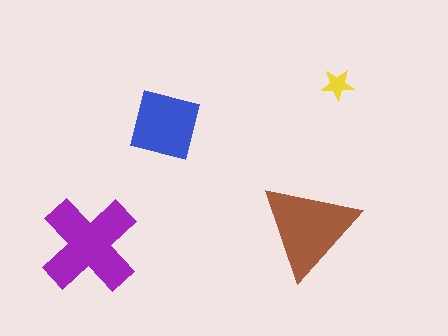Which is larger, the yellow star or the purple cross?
The purple cross.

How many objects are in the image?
There are 4 objects in the image.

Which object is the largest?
The purple cross.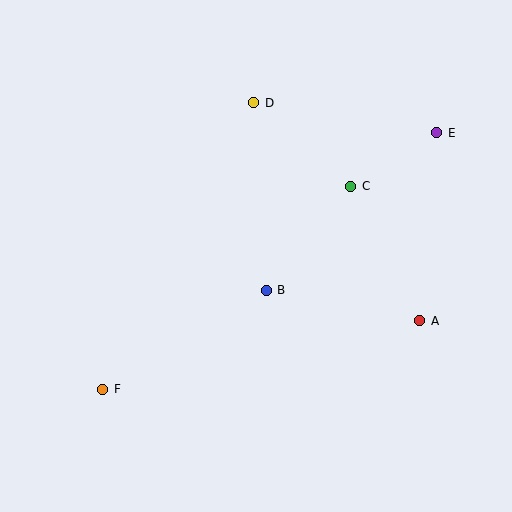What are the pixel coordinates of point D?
Point D is at (254, 103).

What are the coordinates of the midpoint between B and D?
The midpoint between B and D is at (260, 196).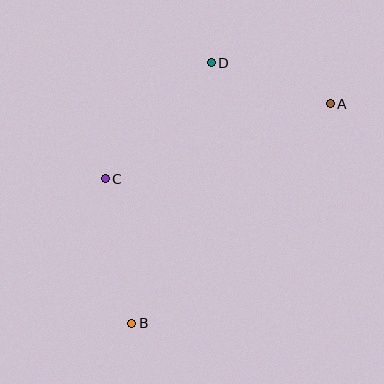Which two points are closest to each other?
Points A and D are closest to each other.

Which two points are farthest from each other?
Points A and B are farthest from each other.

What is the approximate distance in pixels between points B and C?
The distance between B and C is approximately 147 pixels.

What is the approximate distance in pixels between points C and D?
The distance between C and D is approximately 157 pixels.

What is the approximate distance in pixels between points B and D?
The distance between B and D is approximately 272 pixels.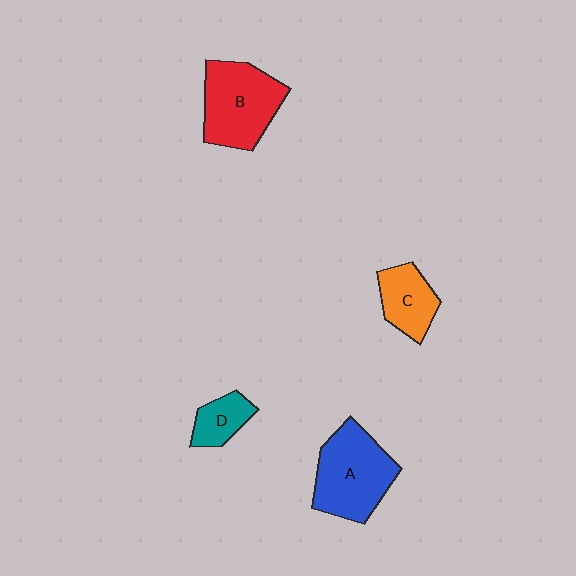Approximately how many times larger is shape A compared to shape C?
Approximately 1.8 times.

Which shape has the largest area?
Shape A (blue).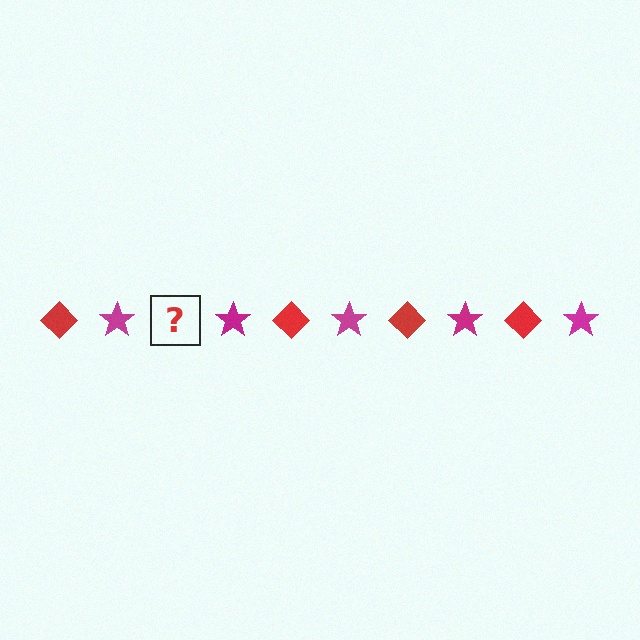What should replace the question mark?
The question mark should be replaced with a red diamond.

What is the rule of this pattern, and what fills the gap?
The rule is that the pattern alternates between red diamond and magenta star. The gap should be filled with a red diamond.